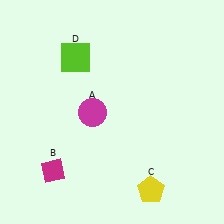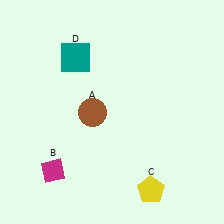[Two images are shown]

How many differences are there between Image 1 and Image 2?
There are 2 differences between the two images.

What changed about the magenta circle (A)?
In Image 1, A is magenta. In Image 2, it changed to brown.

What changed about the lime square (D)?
In Image 1, D is lime. In Image 2, it changed to teal.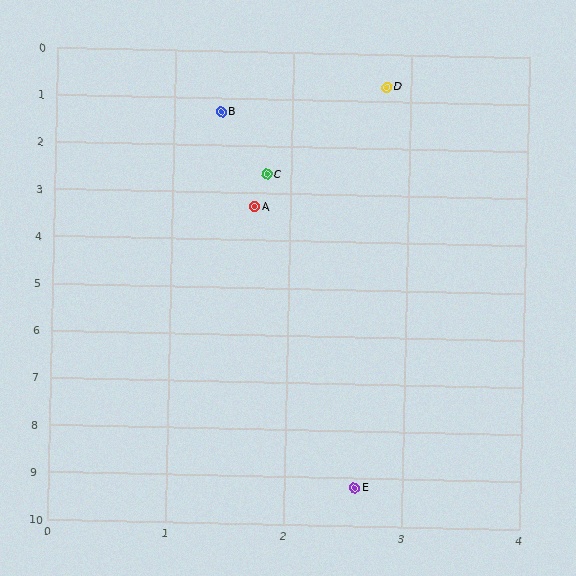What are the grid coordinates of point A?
Point A is at approximately (1.7, 3.3).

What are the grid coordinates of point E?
Point E is at approximately (2.6, 9.2).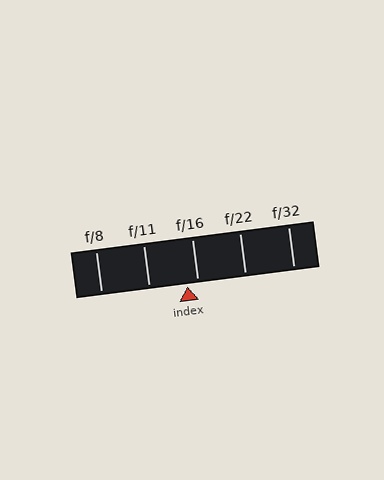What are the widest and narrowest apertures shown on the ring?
The widest aperture shown is f/8 and the narrowest is f/32.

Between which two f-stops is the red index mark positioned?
The index mark is between f/11 and f/16.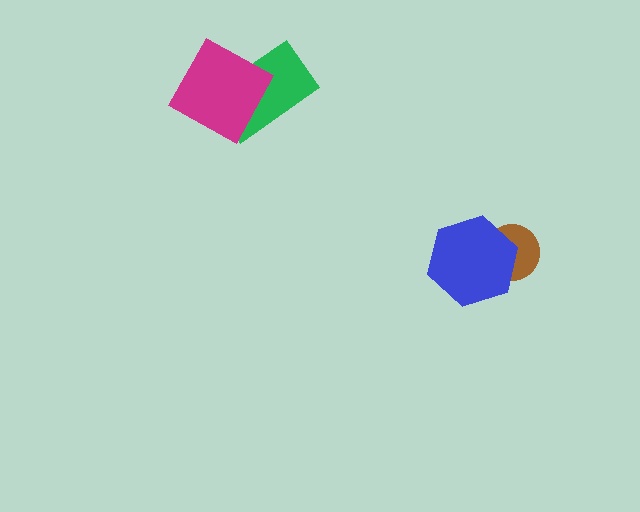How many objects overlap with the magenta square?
1 object overlaps with the magenta square.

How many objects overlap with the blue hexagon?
1 object overlaps with the blue hexagon.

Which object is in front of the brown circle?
The blue hexagon is in front of the brown circle.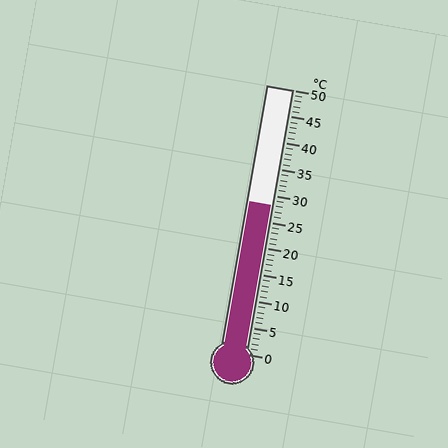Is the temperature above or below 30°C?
The temperature is below 30°C.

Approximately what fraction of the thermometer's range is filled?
The thermometer is filled to approximately 55% of its range.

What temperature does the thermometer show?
The thermometer shows approximately 28°C.